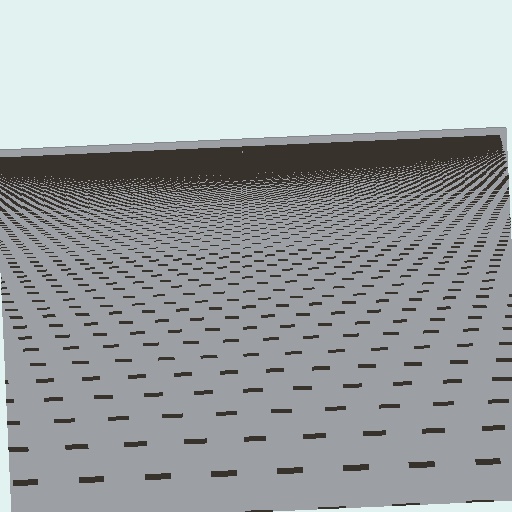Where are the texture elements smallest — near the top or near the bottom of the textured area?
Near the top.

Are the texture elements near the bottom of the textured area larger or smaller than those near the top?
Larger. Near the bottom, elements are closer to the viewer and appear at a bigger on-screen size.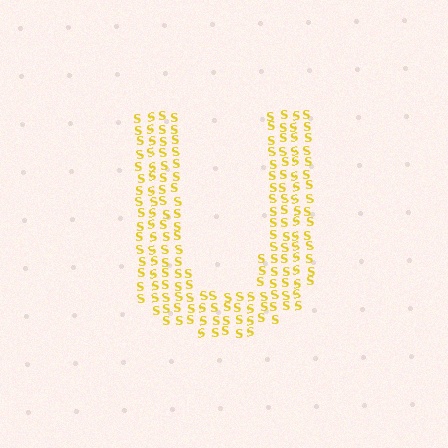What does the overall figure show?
The overall figure shows the letter U.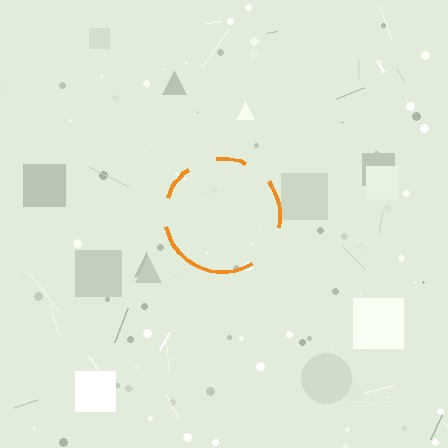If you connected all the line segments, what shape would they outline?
They would outline a circle.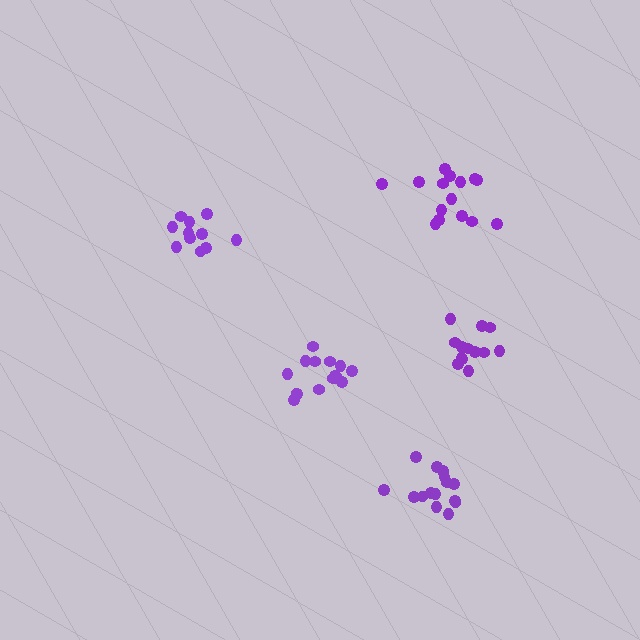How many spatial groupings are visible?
There are 5 spatial groupings.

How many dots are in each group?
Group 1: 15 dots, Group 2: 15 dots, Group 3: 11 dots, Group 4: 15 dots, Group 5: 13 dots (69 total).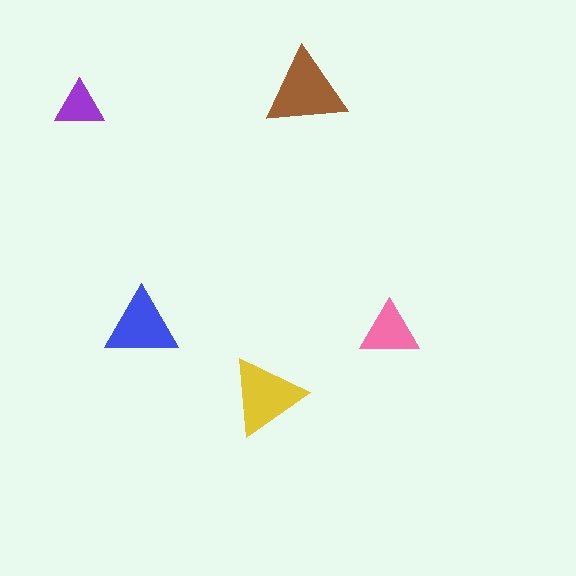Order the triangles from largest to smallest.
the brown one, the yellow one, the blue one, the pink one, the purple one.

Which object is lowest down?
The yellow triangle is bottommost.